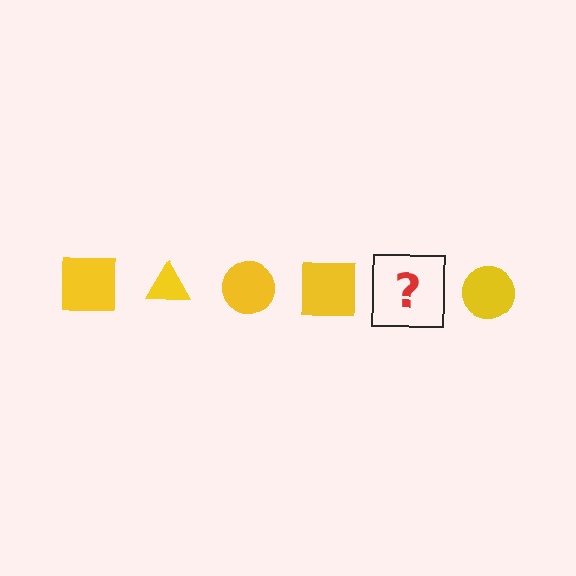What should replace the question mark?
The question mark should be replaced with a yellow triangle.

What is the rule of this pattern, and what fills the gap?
The rule is that the pattern cycles through square, triangle, circle shapes in yellow. The gap should be filled with a yellow triangle.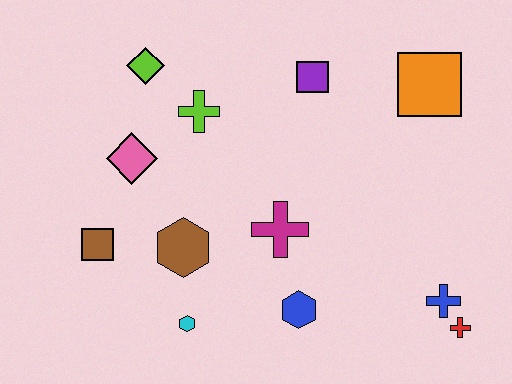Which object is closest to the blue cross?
The red cross is closest to the blue cross.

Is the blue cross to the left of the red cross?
Yes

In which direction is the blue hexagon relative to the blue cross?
The blue hexagon is to the left of the blue cross.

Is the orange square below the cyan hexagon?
No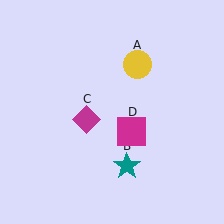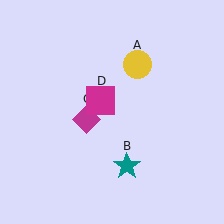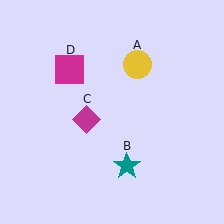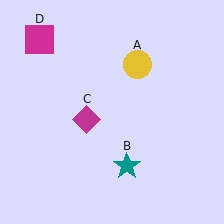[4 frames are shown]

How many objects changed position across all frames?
1 object changed position: magenta square (object D).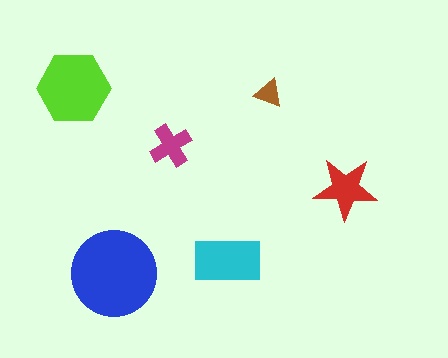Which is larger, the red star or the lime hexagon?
The lime hexagon.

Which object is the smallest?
The brown triangle.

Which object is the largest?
The blue circle.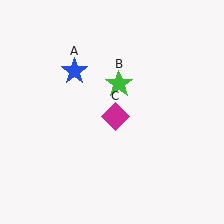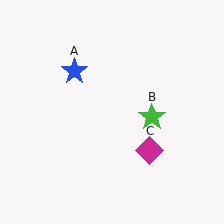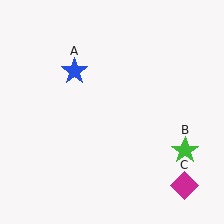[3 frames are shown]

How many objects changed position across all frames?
2 objects changed position: green star (object B), magenta diamond (object C).